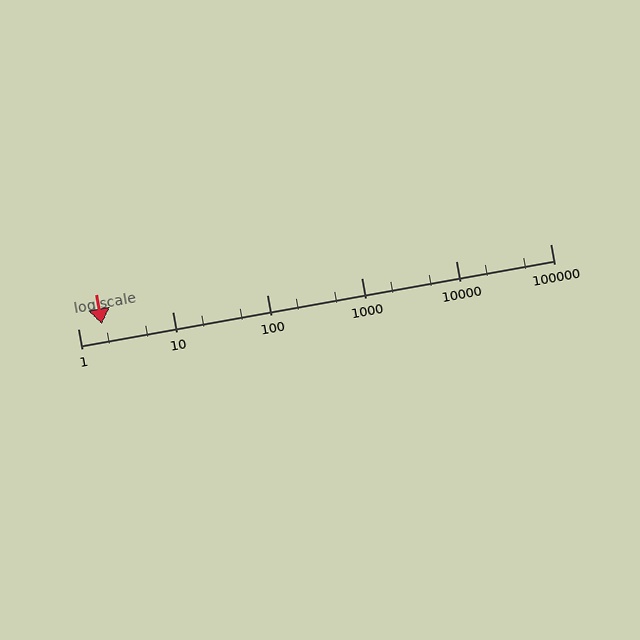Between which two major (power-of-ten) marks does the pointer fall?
The pointer is between 1 and 10.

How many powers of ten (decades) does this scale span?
The scale spans 5 decades, from 1 to 100000.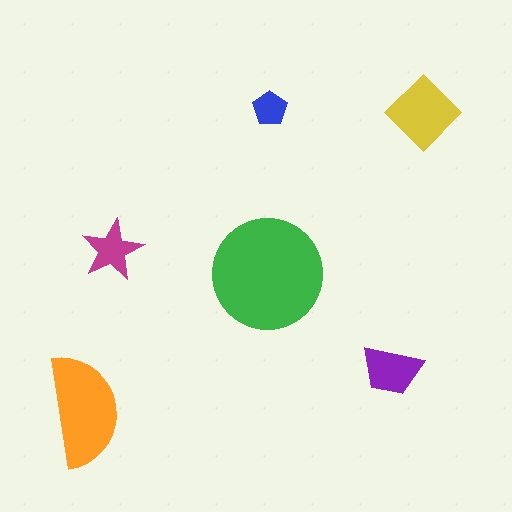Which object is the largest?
The green circle.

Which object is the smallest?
The blue pentagon.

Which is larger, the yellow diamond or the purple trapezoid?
The yellow diamond.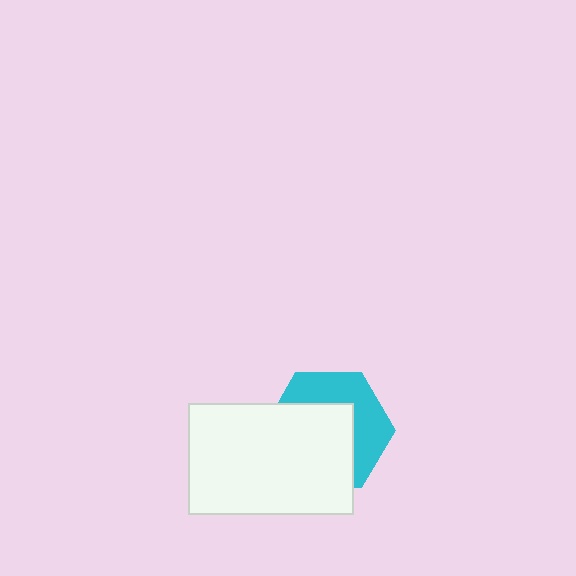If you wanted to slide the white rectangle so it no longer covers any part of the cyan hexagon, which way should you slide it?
Slide it toward the lower-left — that is the most direct way to separate the two shapes.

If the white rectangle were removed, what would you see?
You would see the complete cyan hexagon.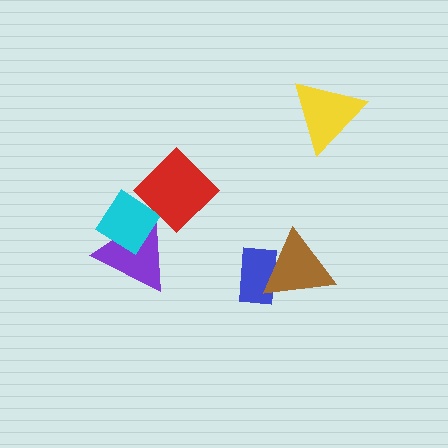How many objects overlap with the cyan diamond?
2 objects overlap with the cyan diamond.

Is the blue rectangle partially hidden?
Yes, it is partially covered by another shape.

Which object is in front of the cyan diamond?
The red diamond is in front of the cyan diamond.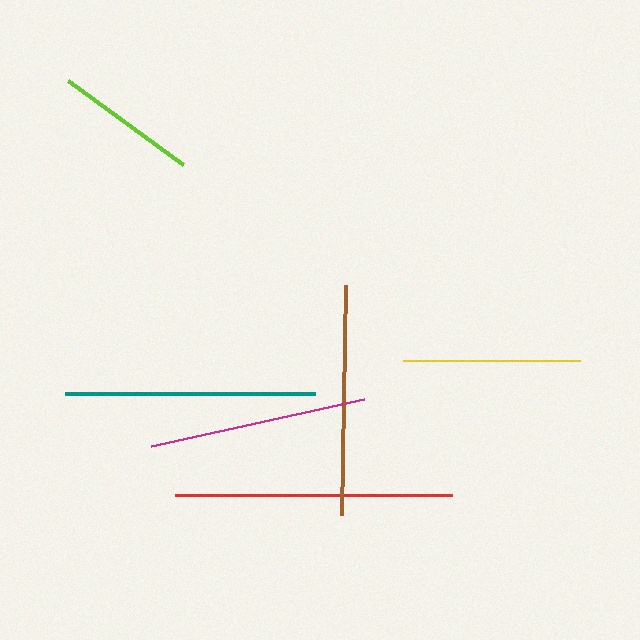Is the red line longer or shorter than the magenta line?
The red line is longer than the magenta line.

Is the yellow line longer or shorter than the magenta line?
The magenta line is longer than the yellow line.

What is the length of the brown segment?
The brown segment is approximately 229 pixels long.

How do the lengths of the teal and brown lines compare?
The teal and brown lines are approximately the same length.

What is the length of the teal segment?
The teal segment is approximately 250 pixels long.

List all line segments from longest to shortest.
From longest to shortest: red, teal, brown, magenta, yellow, lime.